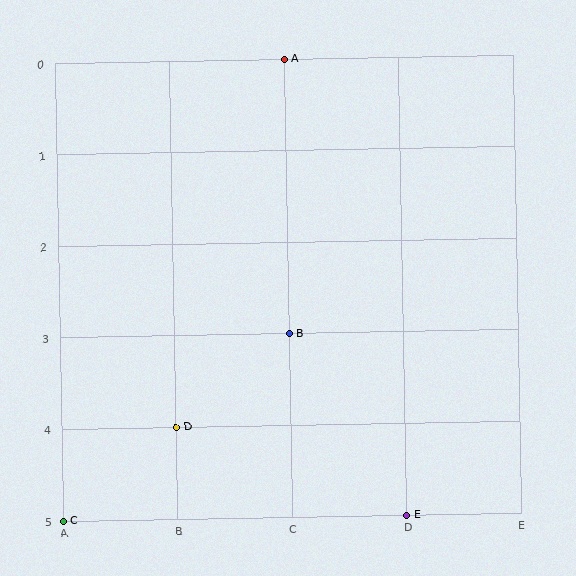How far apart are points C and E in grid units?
Points C and E are 3 columns apart.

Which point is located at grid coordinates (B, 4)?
Point D is at (B, 4).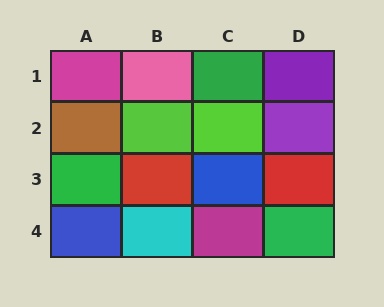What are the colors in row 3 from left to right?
Green, red, blue, red.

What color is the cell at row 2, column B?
Lime.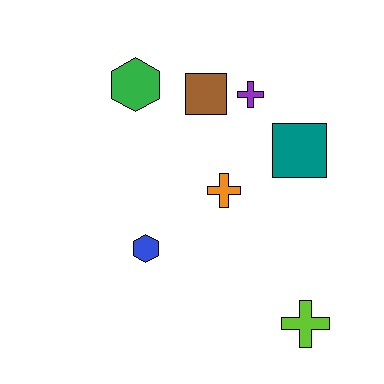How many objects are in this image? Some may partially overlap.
There are 7 objects.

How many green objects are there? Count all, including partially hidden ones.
There is 1 green object.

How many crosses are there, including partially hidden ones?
There are 3 crosses.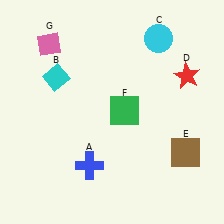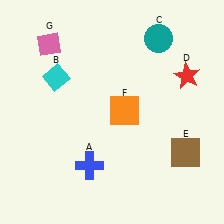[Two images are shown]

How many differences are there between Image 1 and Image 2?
There are 2 differences between the two images.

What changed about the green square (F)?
In Image 1, F is green. In Image 2, it changed to orange.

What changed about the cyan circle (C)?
In Image 1, C is cyan. In Image 2, it changed to teal.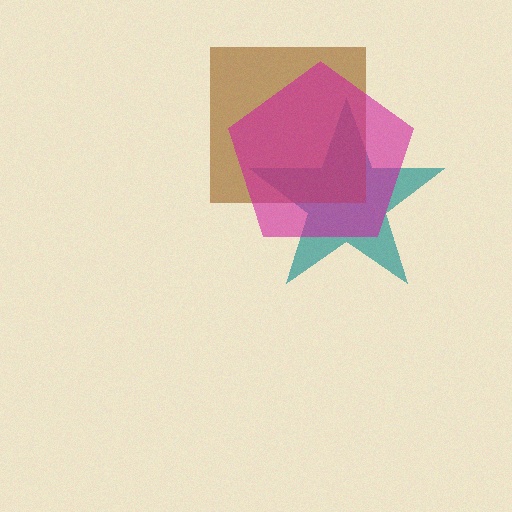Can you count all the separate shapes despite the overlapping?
Yes, there are 3 separate shapes.